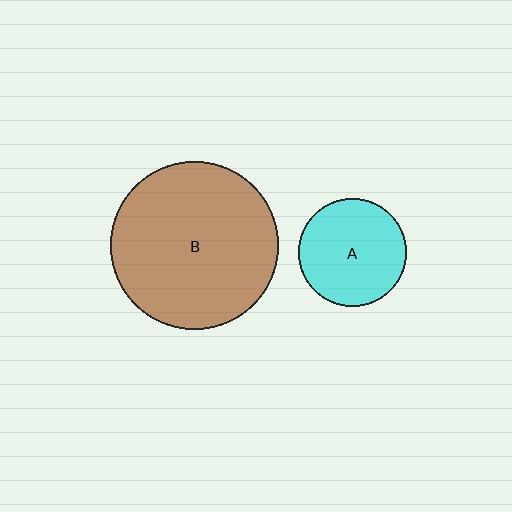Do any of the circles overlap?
No, none of the circles overlap.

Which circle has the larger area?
Circle B (brown).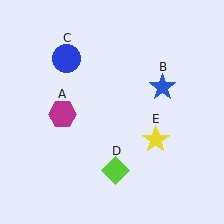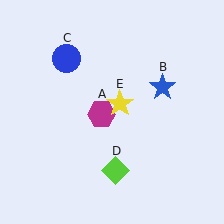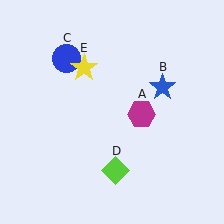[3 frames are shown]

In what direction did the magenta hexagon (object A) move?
The magenta hexagon (object A) moved right.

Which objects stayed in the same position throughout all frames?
Blue star (object B) and blue circle (object C) and lime diamond (object D) remained stationary.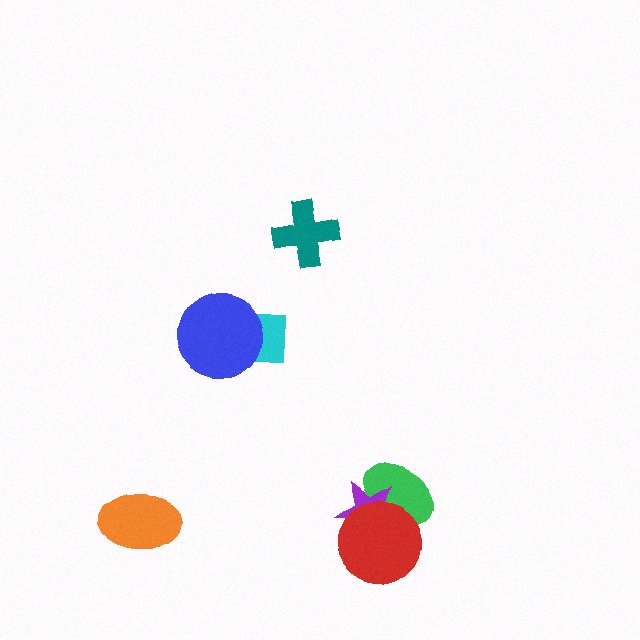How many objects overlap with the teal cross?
0 objects overlap with the teal cross.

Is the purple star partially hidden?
Yes, it is partially covered by another shape.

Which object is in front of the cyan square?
The blue circle is in front of the cyan square.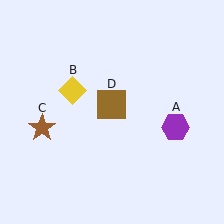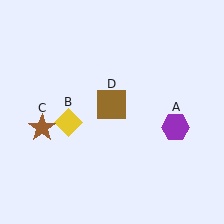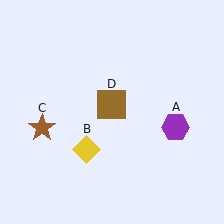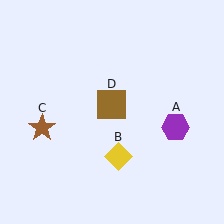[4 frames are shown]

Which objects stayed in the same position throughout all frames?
Purple hexagon (object A) and brown star (object C) and brown square (object D) remained stationary.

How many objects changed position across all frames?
1 object changed position: yellow diamond (object B).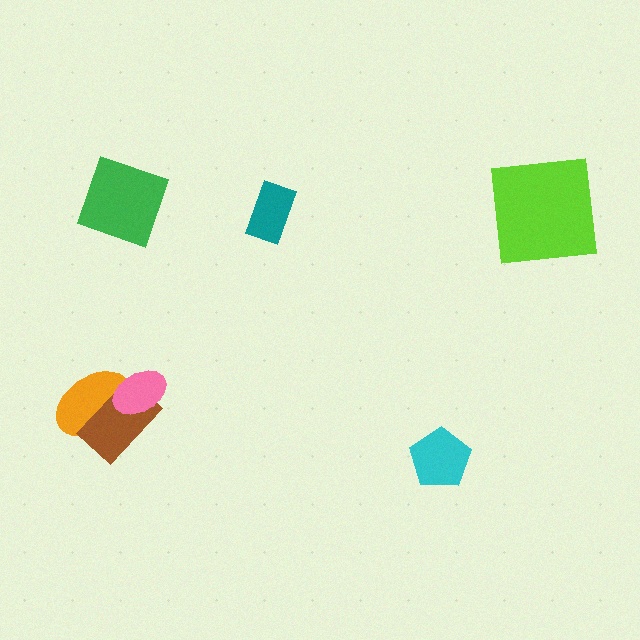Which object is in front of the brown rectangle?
The pink ellipse is in front of the brown rectangle.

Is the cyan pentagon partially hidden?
No, no other shape covers it.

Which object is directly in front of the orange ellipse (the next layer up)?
The brown rectangle is directly in front of the orange ellipse.